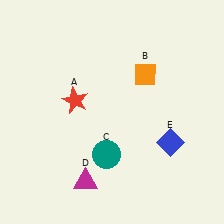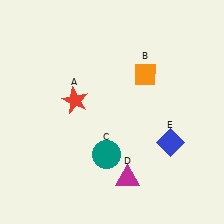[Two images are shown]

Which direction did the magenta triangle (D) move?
The magenta triangle (D) moved right.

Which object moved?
The magenta triangle (D) moved right.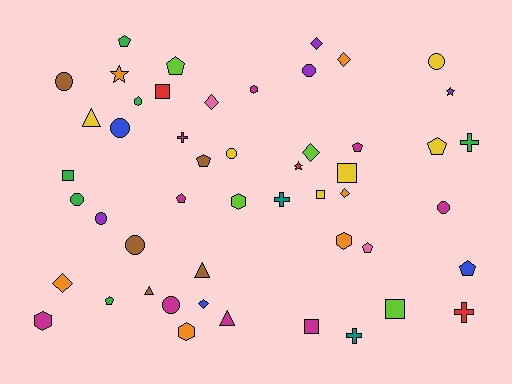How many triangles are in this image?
There are 4 triangles.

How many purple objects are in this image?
There are 4 purple objects.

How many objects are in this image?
There are 50 objects.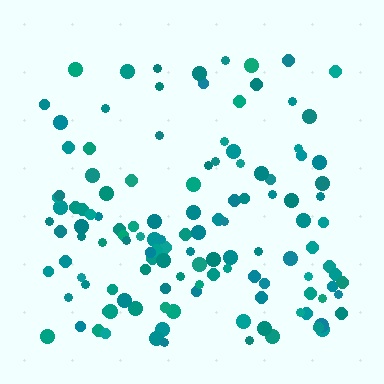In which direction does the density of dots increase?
From top to bottom, with the bottom side densest.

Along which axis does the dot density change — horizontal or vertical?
Vertical.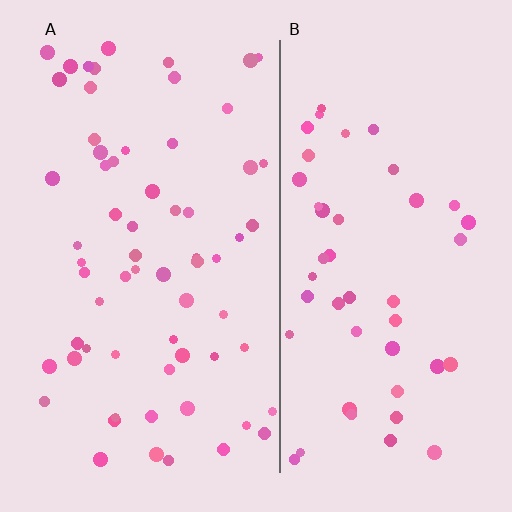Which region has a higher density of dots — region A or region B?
A (the left).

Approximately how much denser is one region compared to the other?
Approximately 1.4× — region A over region B.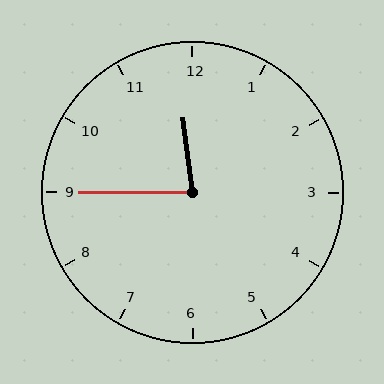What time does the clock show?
11:45.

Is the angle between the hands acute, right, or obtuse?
It is acute.